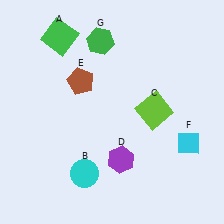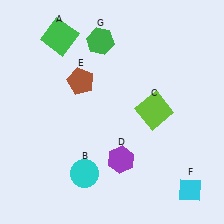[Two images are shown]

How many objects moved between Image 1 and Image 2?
1 object moved between the two images.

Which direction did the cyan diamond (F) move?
The cyan diamond (F) moved down.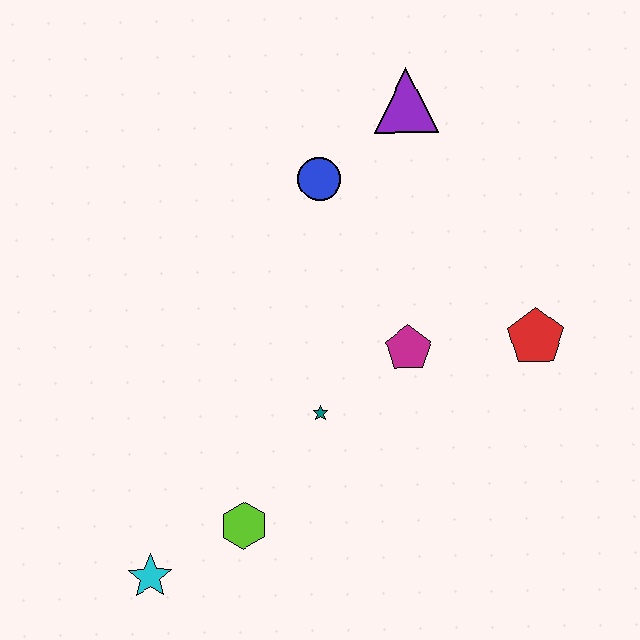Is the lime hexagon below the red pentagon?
Yes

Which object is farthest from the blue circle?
The cyan star is farthest from the blue circle.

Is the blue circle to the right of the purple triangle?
No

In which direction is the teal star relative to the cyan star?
The teal star is to the right of the cyan star.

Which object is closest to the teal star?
The magenta pentagon is closest to the teal star.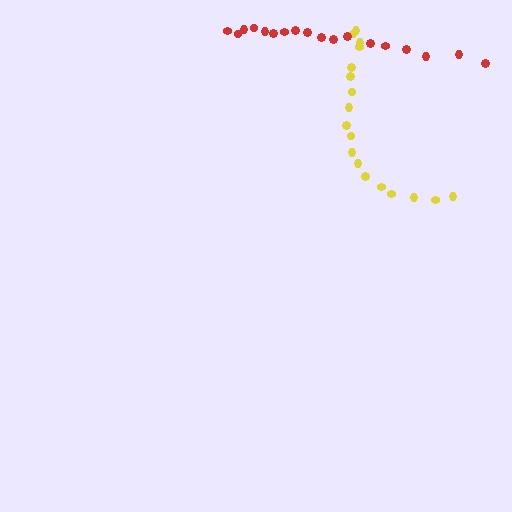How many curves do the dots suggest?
There are 2 distinct paths.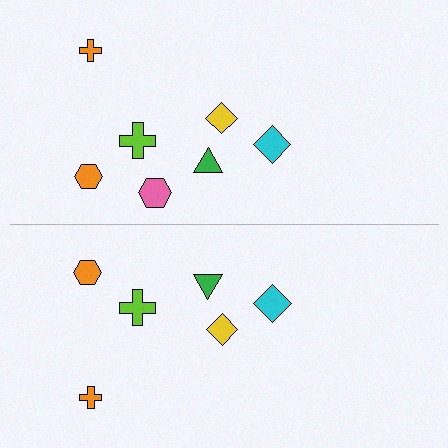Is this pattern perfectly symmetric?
No, the pattern is not perfectly symmetric. A pink hexagon is missing from the bottom side.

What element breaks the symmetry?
A pink hexagon is missing from the bottom side.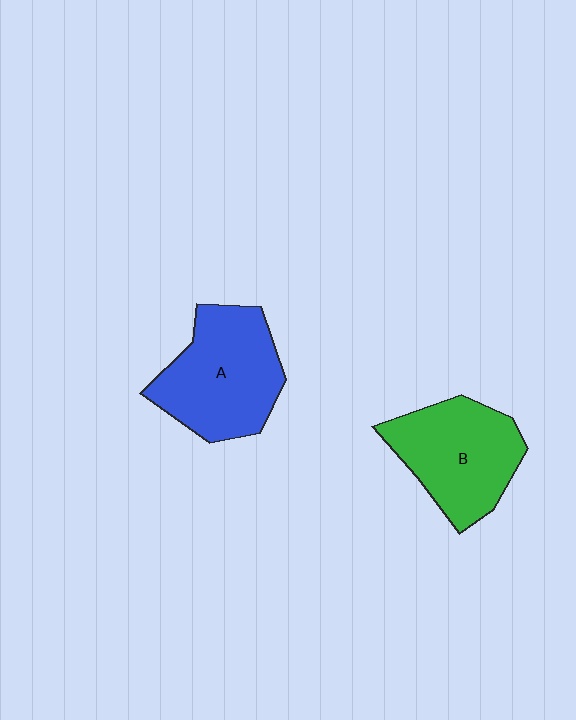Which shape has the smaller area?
Shape B (green).